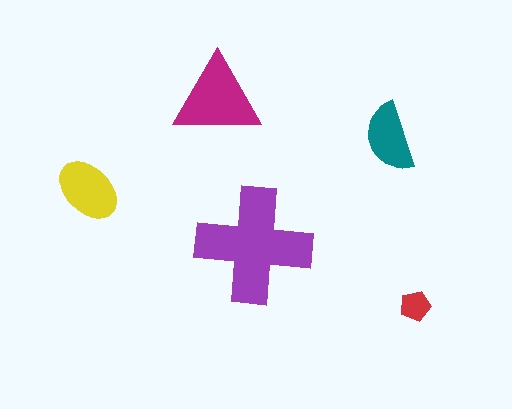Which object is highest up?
The magenta triangle is topmost.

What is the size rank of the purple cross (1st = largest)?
1st.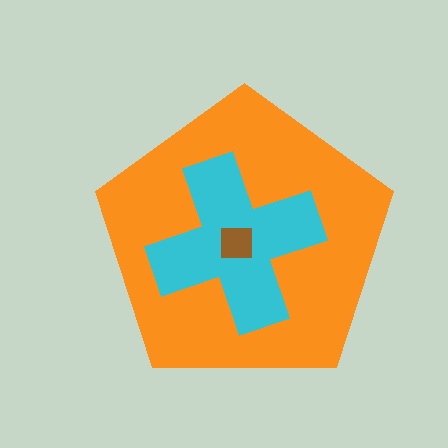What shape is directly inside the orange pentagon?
The cyan cross.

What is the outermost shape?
The orange pentagon.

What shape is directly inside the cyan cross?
The brown square.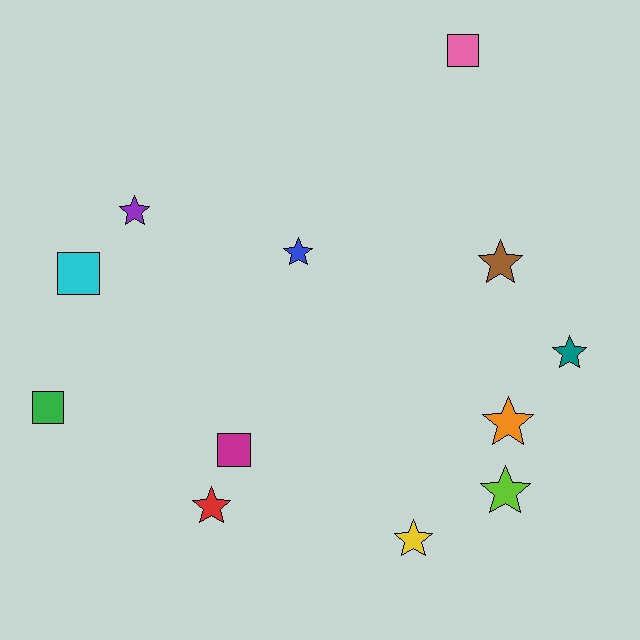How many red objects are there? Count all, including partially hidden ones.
There is 1 red object.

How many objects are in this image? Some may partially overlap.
There are 12 objects.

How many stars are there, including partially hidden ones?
There are 8 stars.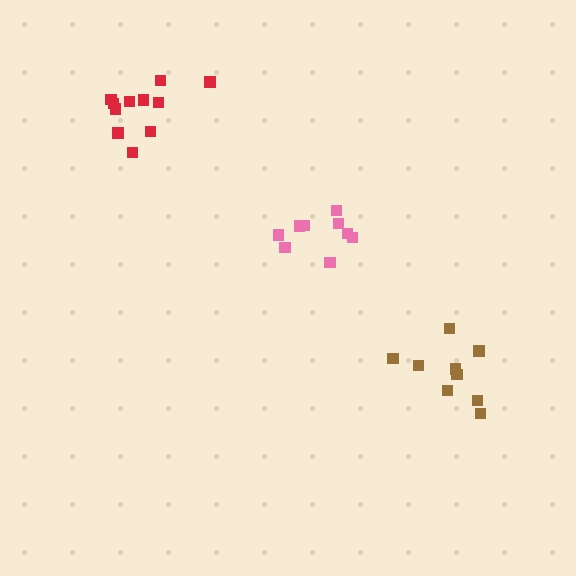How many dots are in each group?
Group 1: 9 dots, Group 2: 11 dots, Group 3: 9 dots (29 total).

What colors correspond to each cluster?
The clusters are colored: pink, red, brown.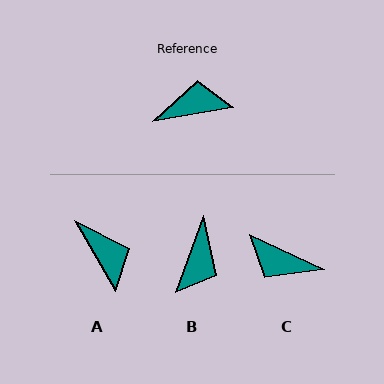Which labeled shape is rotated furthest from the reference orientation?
C, about 145 degrees away.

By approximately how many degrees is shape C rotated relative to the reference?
Approximately 145 degrees counter-clockwise.